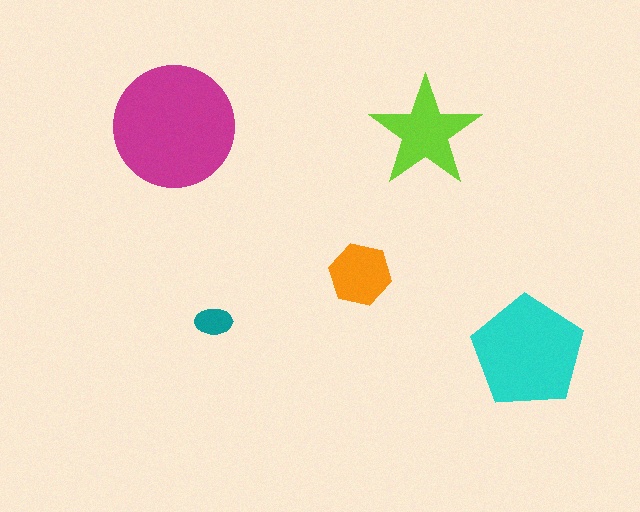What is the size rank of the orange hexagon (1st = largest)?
4th.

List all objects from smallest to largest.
The teal ellipse, the orange hexagon, the lime star, the cyan pentagon, the magenta circle.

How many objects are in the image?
There are 5 objects in the image.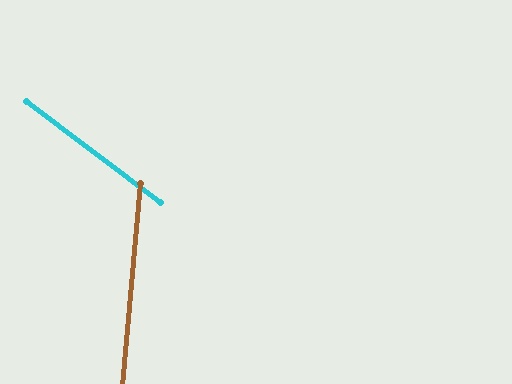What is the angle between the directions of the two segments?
Approximately 58 degrees.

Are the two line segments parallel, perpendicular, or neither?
Neither parallel nor perpendicular — they differ by about 58°.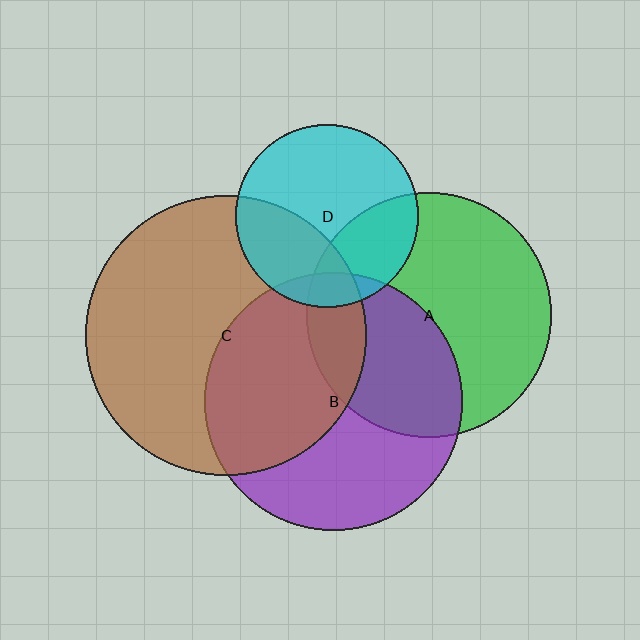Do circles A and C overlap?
Yes.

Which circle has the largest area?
Circle C (brown).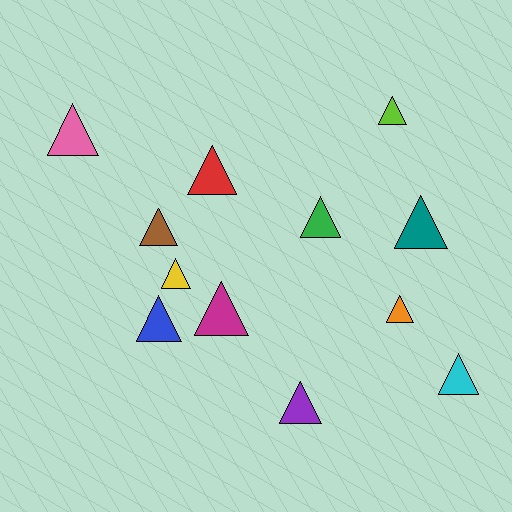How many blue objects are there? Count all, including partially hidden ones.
There is 1 blue object.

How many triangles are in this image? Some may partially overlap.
There are 12 triangles.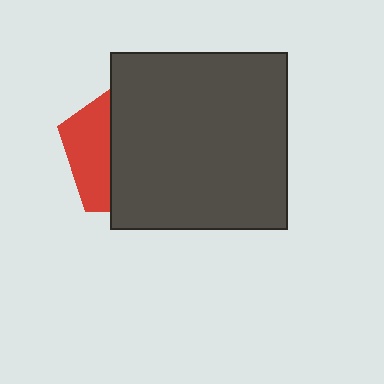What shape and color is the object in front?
The object in front is a dark gray square.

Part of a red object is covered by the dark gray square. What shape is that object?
It is a pentagon.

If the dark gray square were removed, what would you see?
You would see the complete red pentagon.